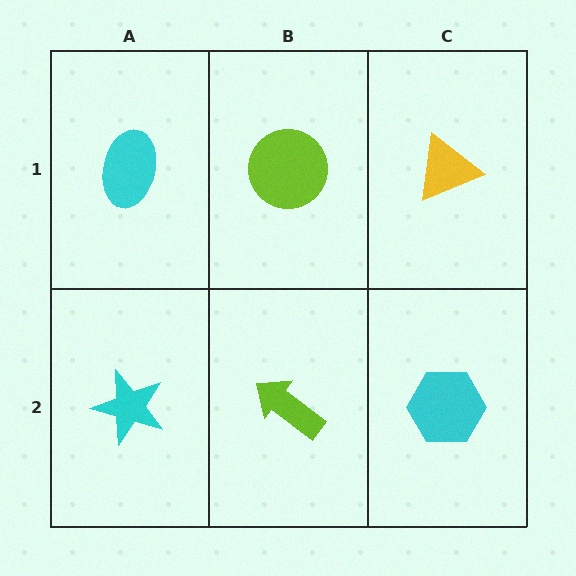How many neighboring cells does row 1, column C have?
2.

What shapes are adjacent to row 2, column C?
A yellow triangle (row 1, column C), a lime arrow (row 2, column B).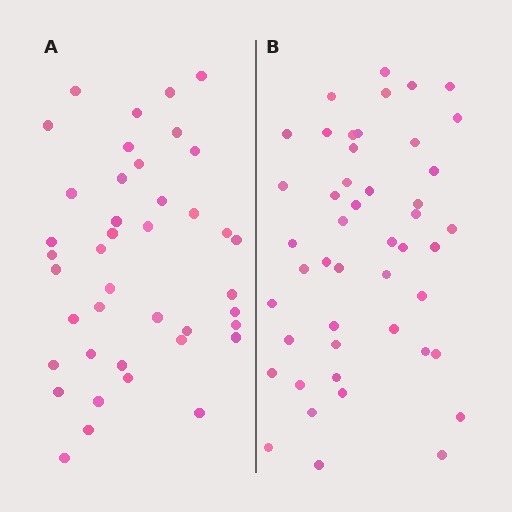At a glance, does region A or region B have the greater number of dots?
Region B (the right region) has more dots.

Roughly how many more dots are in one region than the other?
Region B has about 6 more dots than region A.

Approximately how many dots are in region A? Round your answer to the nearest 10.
About 40 dots. (The exact count is 41, which rounds to 40.)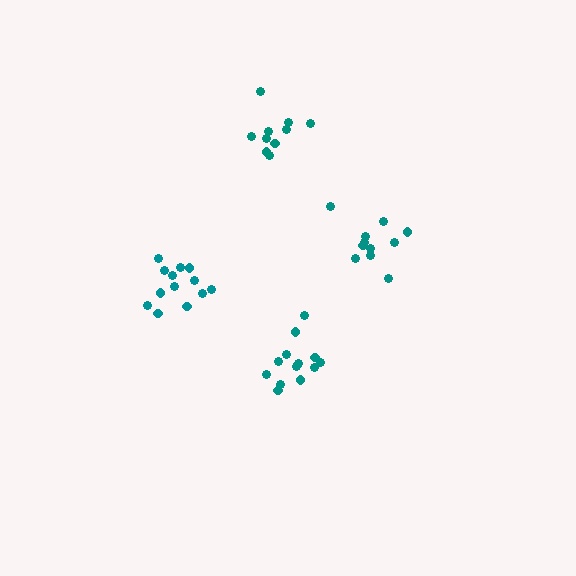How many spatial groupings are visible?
There are 4 spatial groupings.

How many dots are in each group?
Group 1: 11 dots, Group 2: 14 dots, Group 3: 10 dots, Group 4: 13 dots (48 total).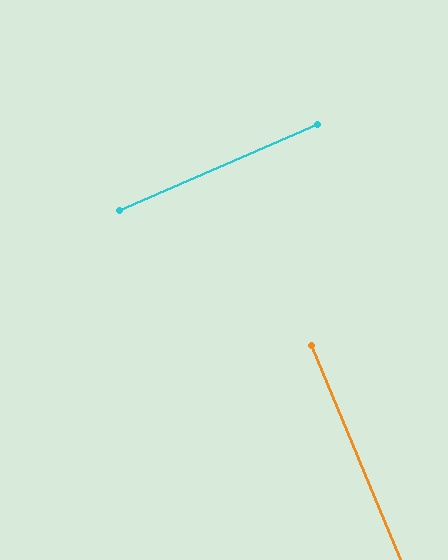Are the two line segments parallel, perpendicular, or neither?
Perpendicular — they meet at approximately 89°.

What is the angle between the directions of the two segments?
Approximately 89 degrees.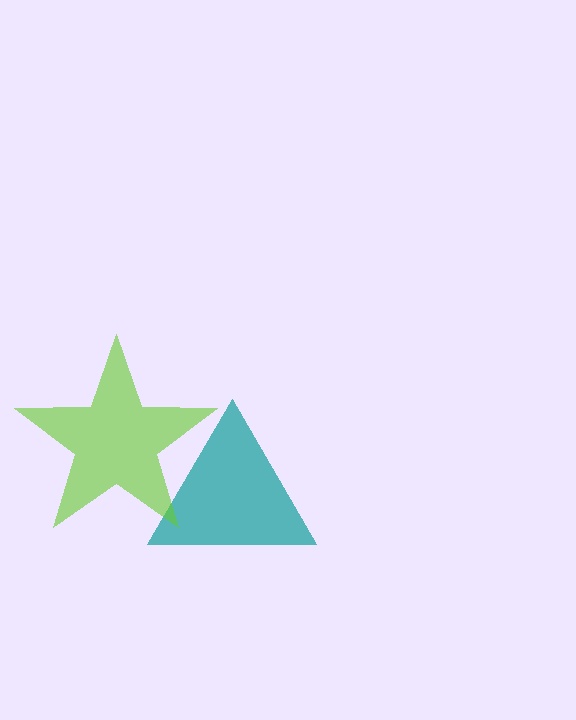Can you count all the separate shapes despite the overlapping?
Yes, there are 2 separate shapes.